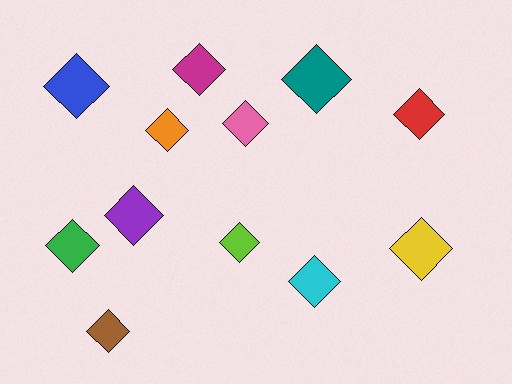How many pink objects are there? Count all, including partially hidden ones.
There is 1 pink object.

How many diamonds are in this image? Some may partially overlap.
There are 12 diamonds.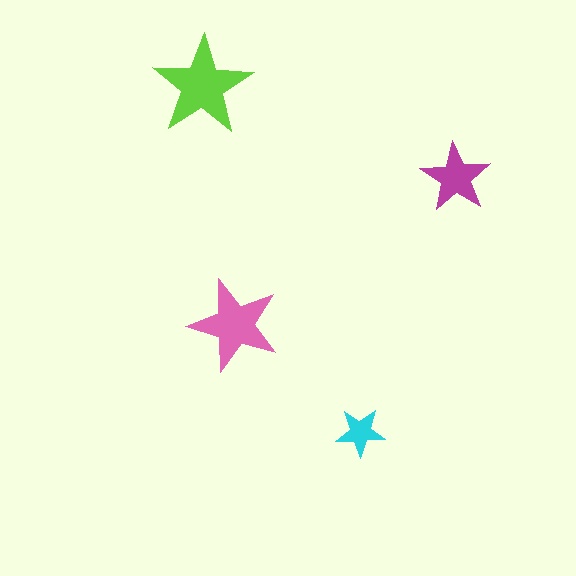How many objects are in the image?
There are 4 objects in the image.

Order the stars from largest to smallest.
the lime one, the pink one, the magenta one, the cyan one.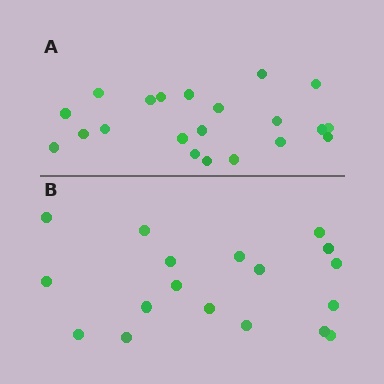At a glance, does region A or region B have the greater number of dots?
Region A (the top region) has more dots.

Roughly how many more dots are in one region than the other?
Region A has just a few more — roughly 2 or 3 more dots than region B.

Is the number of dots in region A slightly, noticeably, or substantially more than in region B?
Region A has only slightly more — the two regions are fairly close. The ratio is roughly 1.2 to 1.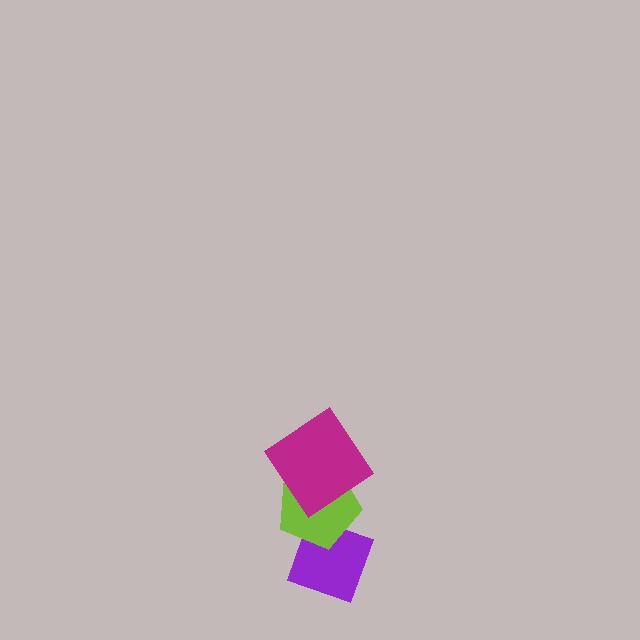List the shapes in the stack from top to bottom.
From top to bottom: the magenta diamond, the lime pentagon, the purple diamond.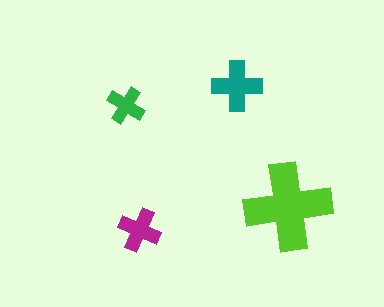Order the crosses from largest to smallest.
the lime one, the teal one, the magenta one, the green one.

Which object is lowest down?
The magenta cross is bottommost.